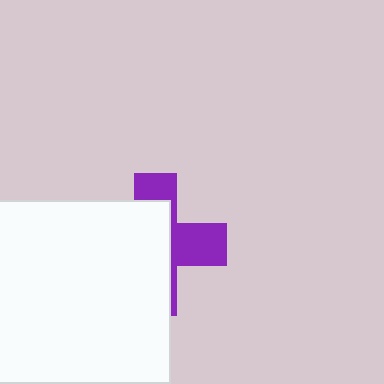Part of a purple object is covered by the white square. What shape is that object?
It is a cross.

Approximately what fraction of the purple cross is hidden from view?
Roughly 62% of the purple cross is hidden behind the white square.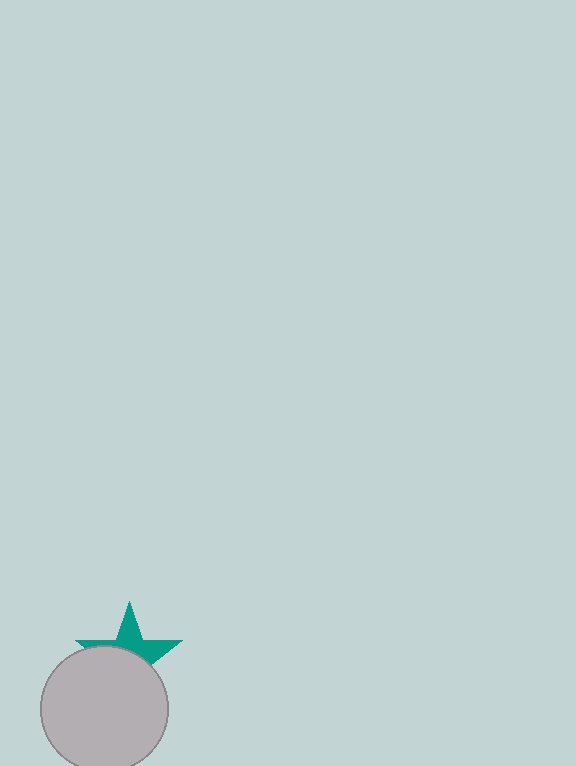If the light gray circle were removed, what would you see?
You would see the complete teal star.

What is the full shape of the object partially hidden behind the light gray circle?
The partially hidden object is a teal star.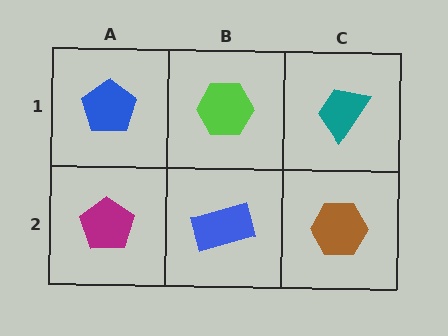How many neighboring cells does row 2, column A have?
2.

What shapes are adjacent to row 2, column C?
A teal trapezoid (row 1, column C), a blue rectangle (row 2, column B).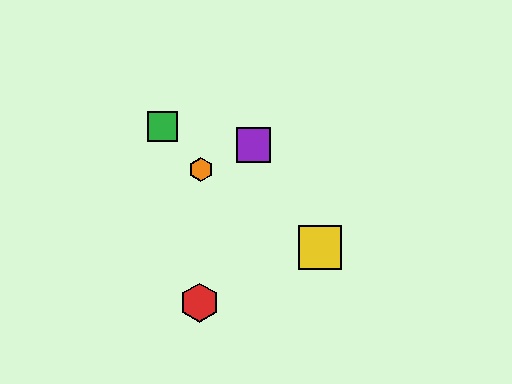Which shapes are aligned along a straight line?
The blue square, the yellow square, the purple square are aligned along a straight line.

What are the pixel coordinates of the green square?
The green square is at (162, 127).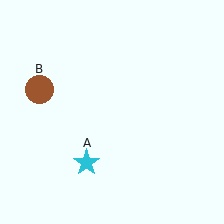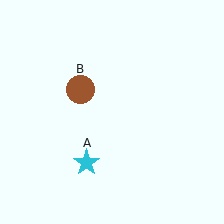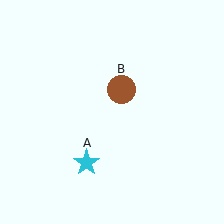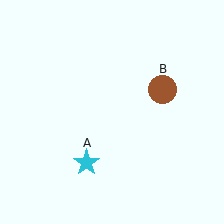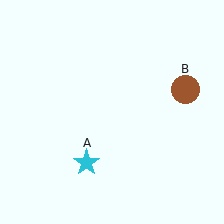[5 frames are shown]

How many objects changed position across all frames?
1 object changed position: brown circle (object B).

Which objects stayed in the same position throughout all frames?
Cyan star (object A) remained stationary.